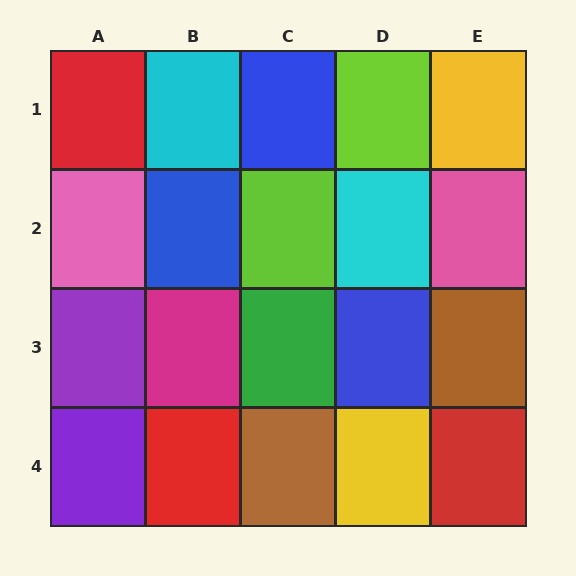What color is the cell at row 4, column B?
Red.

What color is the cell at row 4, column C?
Brown.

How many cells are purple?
2 cells are purple.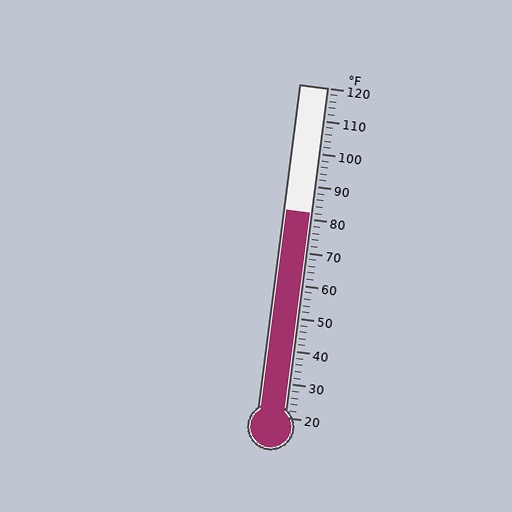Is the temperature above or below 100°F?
The temperature is below 100°F.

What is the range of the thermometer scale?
The thermometer scale ranges from 20°F to 120°F.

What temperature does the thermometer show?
The thermometer shows approximately 82°F.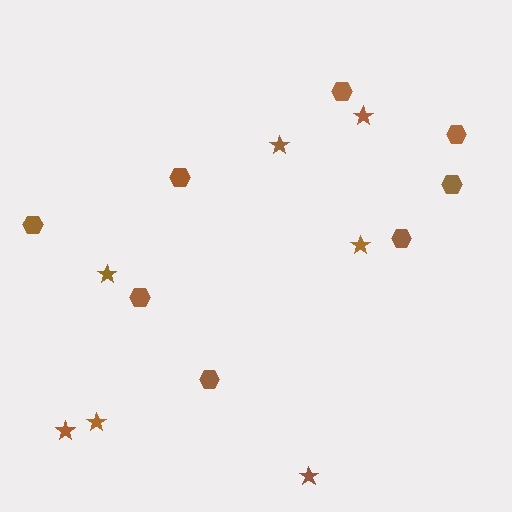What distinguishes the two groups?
There are 2 groups: one group of hexagons (8) and one group of stars (7).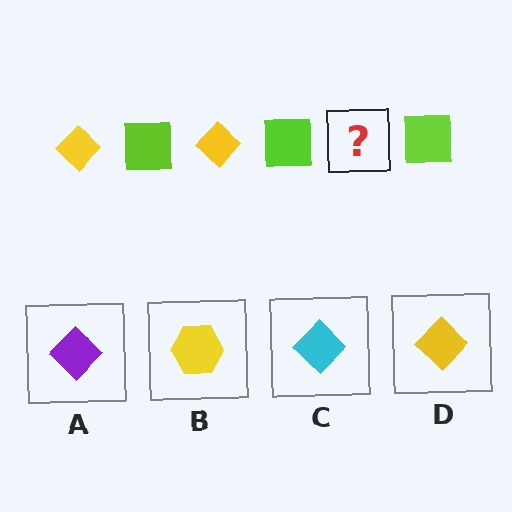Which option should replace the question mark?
Option D.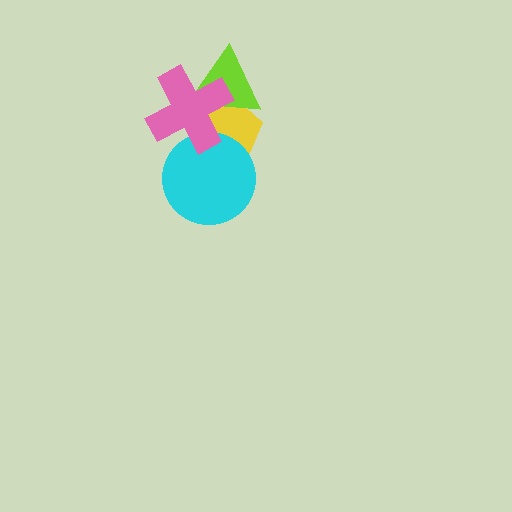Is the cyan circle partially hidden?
Yes, it is partially covered by another shape.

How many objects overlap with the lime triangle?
2 objects overlap with the lime triangle.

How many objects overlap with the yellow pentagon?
3 objects overlap with the yellow pentagon.